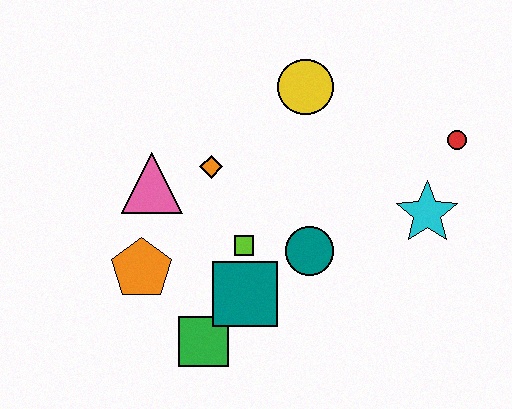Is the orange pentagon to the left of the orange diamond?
Yes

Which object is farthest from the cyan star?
The orange pentagon is farthest from the cyan star.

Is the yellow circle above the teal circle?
Yes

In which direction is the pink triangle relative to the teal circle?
The pink triangle is to the left of the teal circle.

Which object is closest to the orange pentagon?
The pink triangle is closest to the orange pentagon.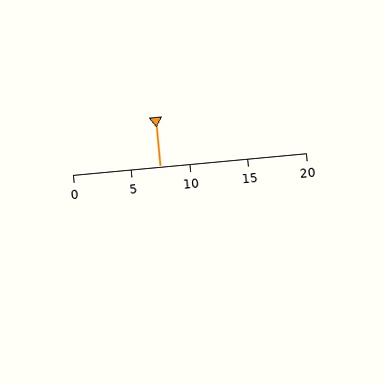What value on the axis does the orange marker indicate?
The marker indicates approximately 7.5.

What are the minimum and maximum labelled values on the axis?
The axis runs from 0 to 20.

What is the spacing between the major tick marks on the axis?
The major ticks are spaced 5 apart.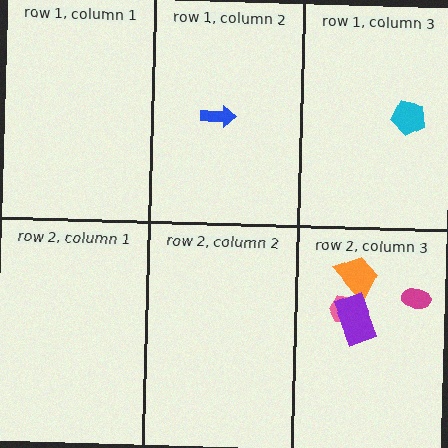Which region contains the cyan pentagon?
The row 1, column 3 region.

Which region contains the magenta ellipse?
The row 2, column 3 region.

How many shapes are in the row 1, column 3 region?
1.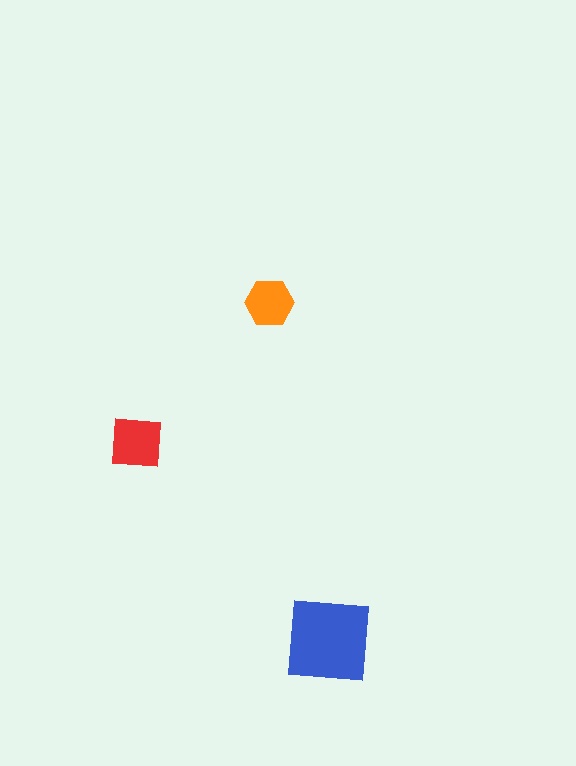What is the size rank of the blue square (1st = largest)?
1st.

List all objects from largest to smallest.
The blue square, the red square, the orange hexagon.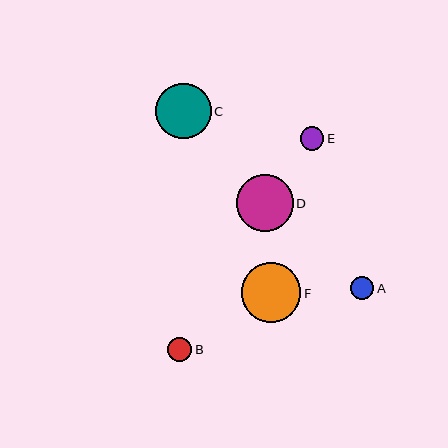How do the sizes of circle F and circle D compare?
Circle F and circle D are approximately the same size.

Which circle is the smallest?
Circle A is the smallest with a size of approximately 23 pixels.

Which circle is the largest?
Circle F is the largest with a size of approximately 59 pixels.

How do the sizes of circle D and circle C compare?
Circle D and circle C are approximately the same size.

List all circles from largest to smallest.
From largest to smallest: F, D, C, B, E, A.